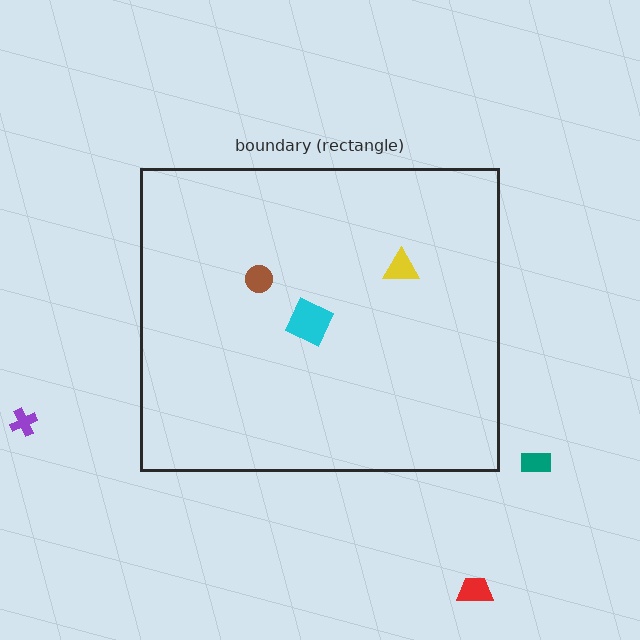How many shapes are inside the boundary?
3 inside, 3 outside.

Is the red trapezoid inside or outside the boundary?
Outside.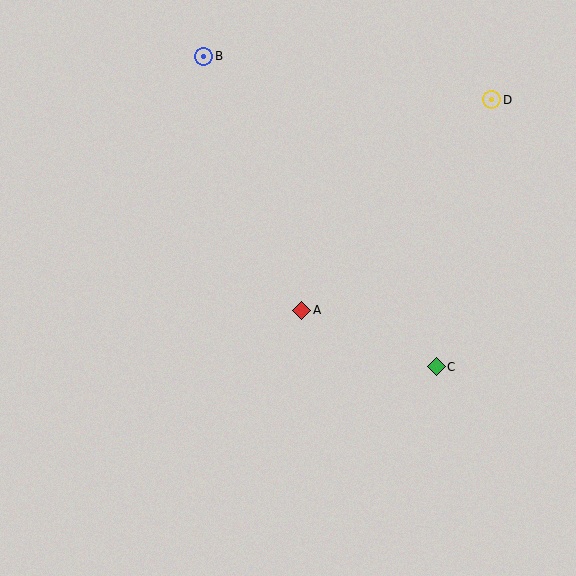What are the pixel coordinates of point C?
Point C is at (436, 367).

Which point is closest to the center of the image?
Point A at (302, 310) is closest to the center.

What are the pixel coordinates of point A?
Point A is at (302, 310).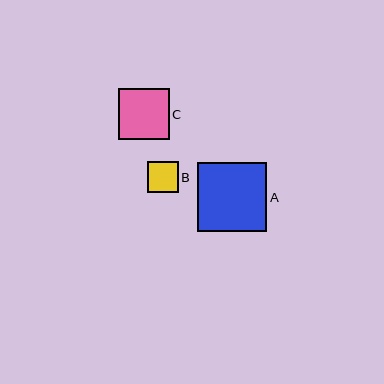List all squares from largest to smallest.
From largest to smallest: A, C, B.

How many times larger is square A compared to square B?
Square A is approximately 2.2 times the size of square B.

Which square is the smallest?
Square B is the smallest with a size of approximately 31 pixels.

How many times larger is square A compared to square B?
Square A is approximately 2.2 times the size of square B.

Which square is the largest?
Square A is the largest with a size of approximately 69 pixels.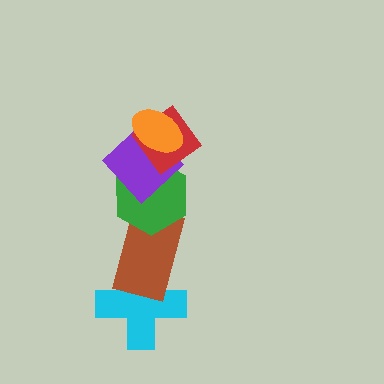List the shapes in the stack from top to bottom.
From top to bottom: the orange ellipse, the red diamond, the purple diamond, the green hexagon, the brown rectangle, the cyan cross.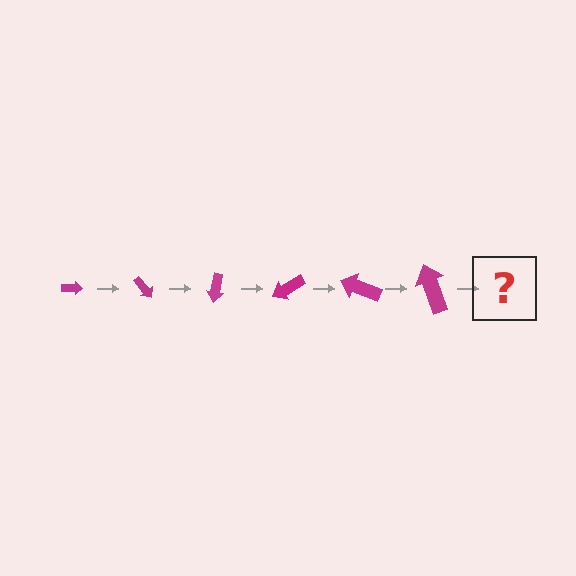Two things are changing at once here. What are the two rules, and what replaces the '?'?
The two rules are that the arrow grows larger each step and it rotates 50 degrees each step. The '?' should be an arrow, larger than the previous one and rotated 300 degrees from the start.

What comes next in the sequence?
The next element should be an arrow, larger than the previous one and rotated 300 degrees from the start.